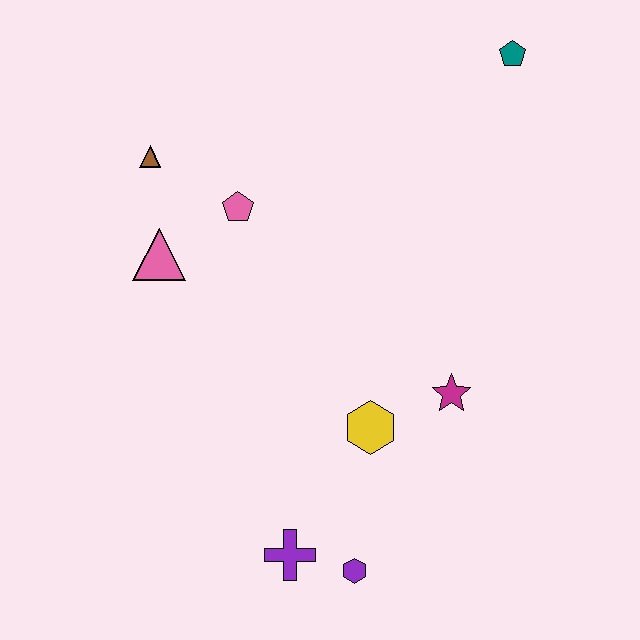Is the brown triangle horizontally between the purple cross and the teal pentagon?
No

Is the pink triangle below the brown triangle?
Yes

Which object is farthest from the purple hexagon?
The teal pentagon is farthest from the purple hexagon.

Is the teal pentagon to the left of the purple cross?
No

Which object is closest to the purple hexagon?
The purple cross is closest to the purple hexagon.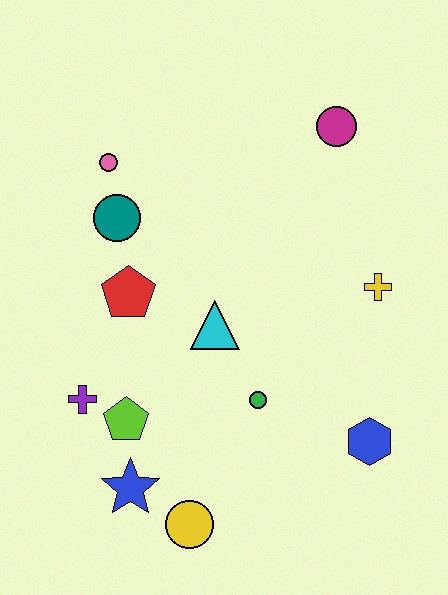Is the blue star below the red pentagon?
Yes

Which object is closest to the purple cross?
The lime pentagon is closest to the purple cross.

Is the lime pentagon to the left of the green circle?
Yes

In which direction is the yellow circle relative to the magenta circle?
The yellow circle is below the magenta circle.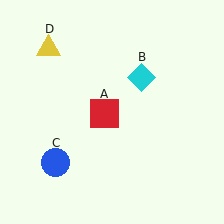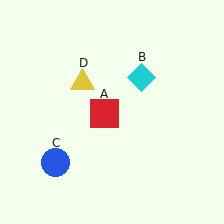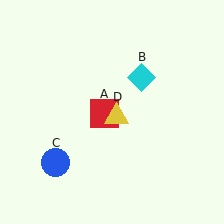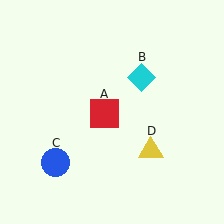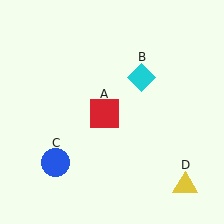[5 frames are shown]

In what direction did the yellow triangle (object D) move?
The yellow triangle (object D) moved down and to the right.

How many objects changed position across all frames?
1 object changed position: yellow triangle (object D).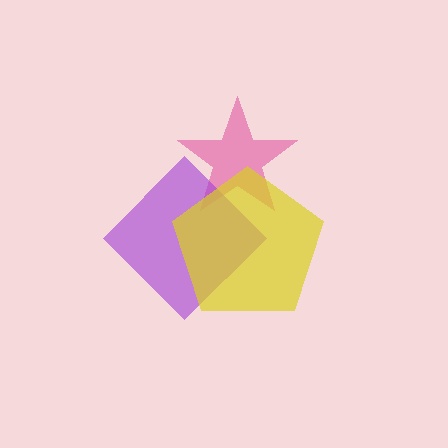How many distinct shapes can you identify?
There are 3 distinct shapes: a pink star, a purple diamond, a yellow pentagon.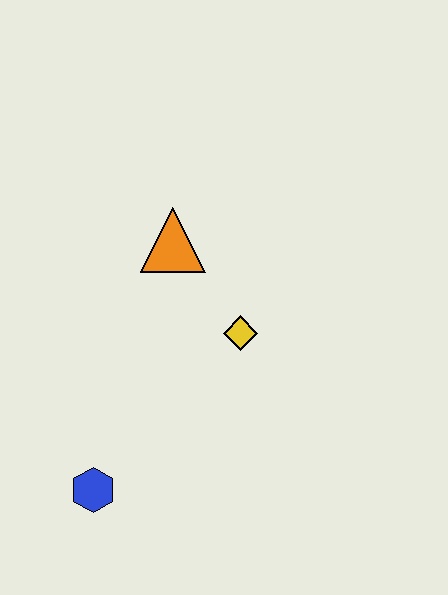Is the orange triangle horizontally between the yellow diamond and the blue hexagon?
Yes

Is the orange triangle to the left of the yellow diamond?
Yes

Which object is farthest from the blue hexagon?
The orange triangle is farthest from the blue hexagon.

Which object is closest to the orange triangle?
The yellow diamond is closest to the orange triangle.